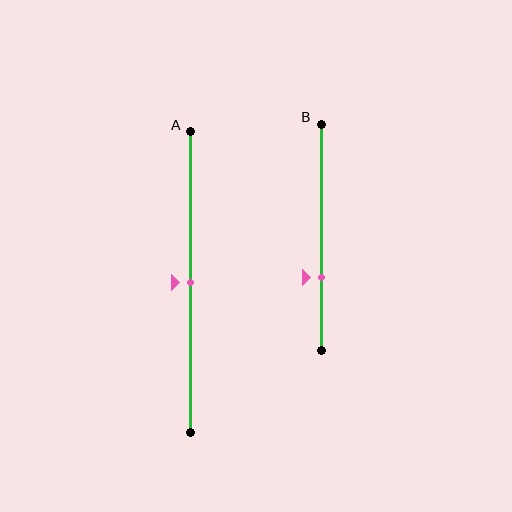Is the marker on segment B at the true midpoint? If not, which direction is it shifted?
No, the marker on segment B is shifted downward by about 18% of the segment length.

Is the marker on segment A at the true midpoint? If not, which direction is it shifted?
Yes, the marker on segment A is at the true midpoint.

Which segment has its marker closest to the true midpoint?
Segment A has its marker closest to the true midpoint.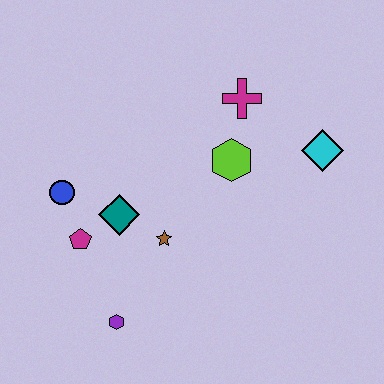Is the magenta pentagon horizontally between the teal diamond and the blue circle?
Yes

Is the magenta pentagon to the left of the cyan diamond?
Yes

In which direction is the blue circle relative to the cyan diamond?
The blue circle is to the left of the cyan diamond.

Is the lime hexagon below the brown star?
No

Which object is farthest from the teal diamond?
The cyan diamond is farthest from the teal diamond.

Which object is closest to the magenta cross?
The lime hexagon is closest to the magenta cross.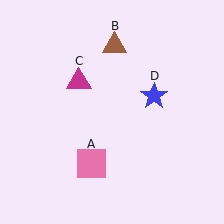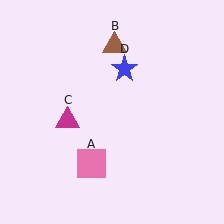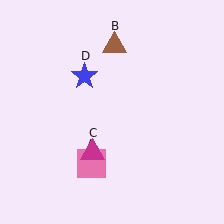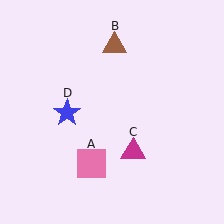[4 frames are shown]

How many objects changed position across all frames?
2 objects changed position: magenta triangle (object C), blue star (object D).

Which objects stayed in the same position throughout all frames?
Pink square (object A) and brown triangle (object B) remained stationary.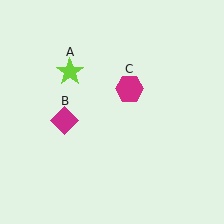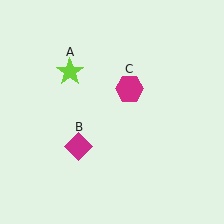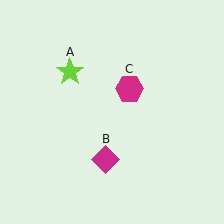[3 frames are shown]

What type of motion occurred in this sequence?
The magenta diamond (object B) rotated counterclockwise around the center of the scene.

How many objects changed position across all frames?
1 object changed position: magenta diamond (object B).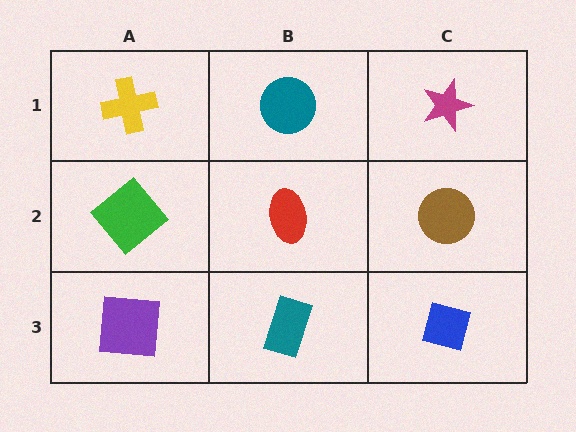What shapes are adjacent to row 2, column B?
A teal circle (row 1, column B), a teal rectangle (row 3, column B), a green diamond (row 2, column A), a brown circle (row 2, column C).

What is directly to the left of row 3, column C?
A teal rectangle.